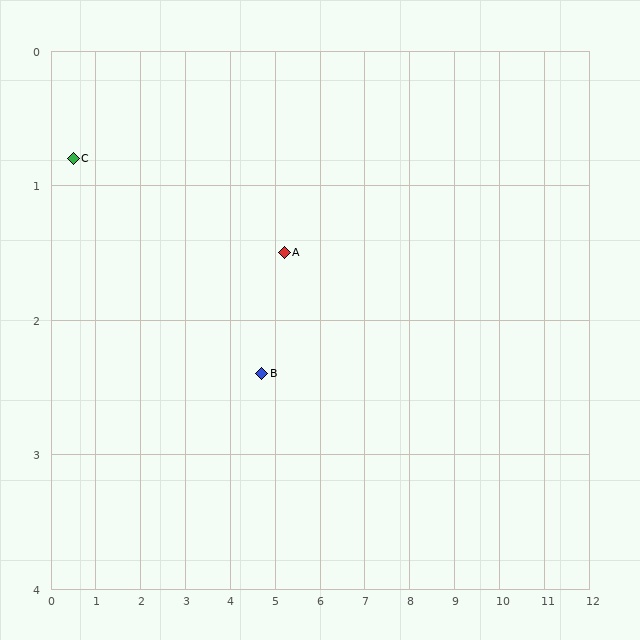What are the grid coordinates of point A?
Point A is at approximately (5.2, 1.5).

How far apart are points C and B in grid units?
Points C and B are about 4.5 grid units apart.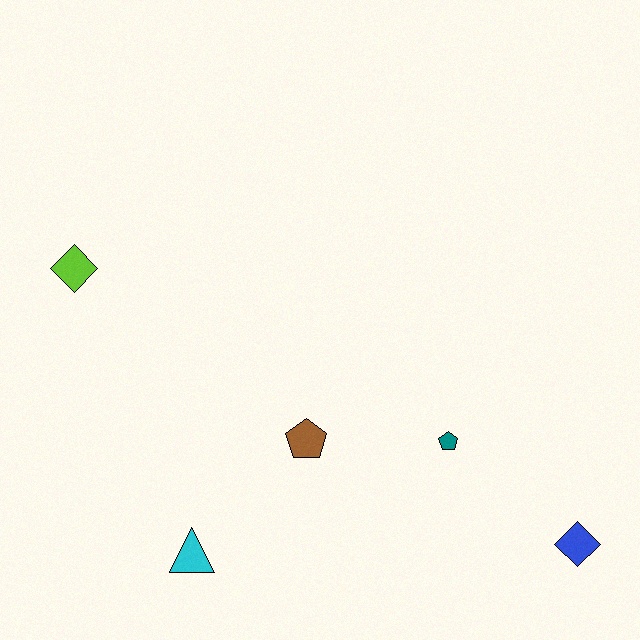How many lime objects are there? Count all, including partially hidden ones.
There is 1 lime object.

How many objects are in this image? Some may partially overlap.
There are 5 objects.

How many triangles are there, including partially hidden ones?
There is 1 triangle.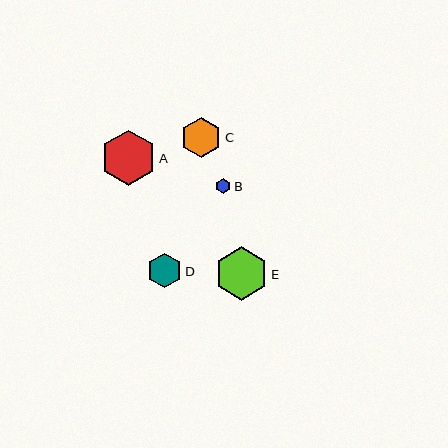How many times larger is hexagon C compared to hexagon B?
Hexagon C is approximately 2.7 times the size of hexagon B.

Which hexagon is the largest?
Hexagon A is the largest with a size of approximately 55 pixels.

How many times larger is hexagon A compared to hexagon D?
Hexagon A is approximately 1.6 times the size of hexagon D.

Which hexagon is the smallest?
Hexagon B is the smallest with a size of approximately 15 pixels.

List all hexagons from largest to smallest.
From largest to smallest: A, E, C, D, B.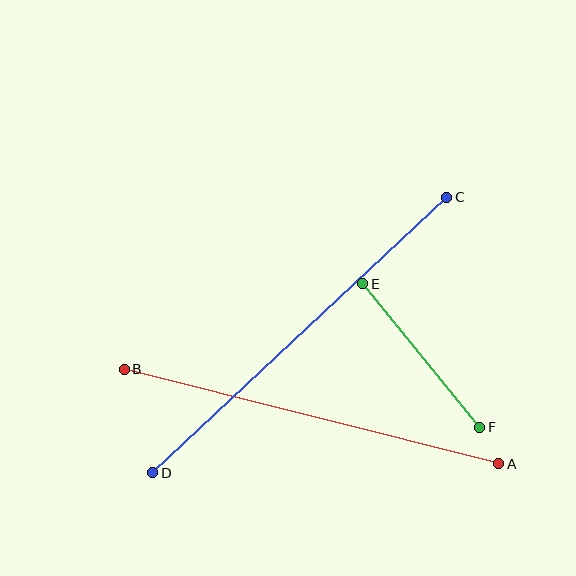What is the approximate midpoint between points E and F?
The midpoint is at approximately (421, 356) pixels.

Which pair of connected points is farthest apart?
Points C and D are farthest apart.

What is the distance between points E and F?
The distance is approximately 185 pixels.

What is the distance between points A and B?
The distance is approximately 386 pixels.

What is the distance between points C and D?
The distance is approximately 403 pixels.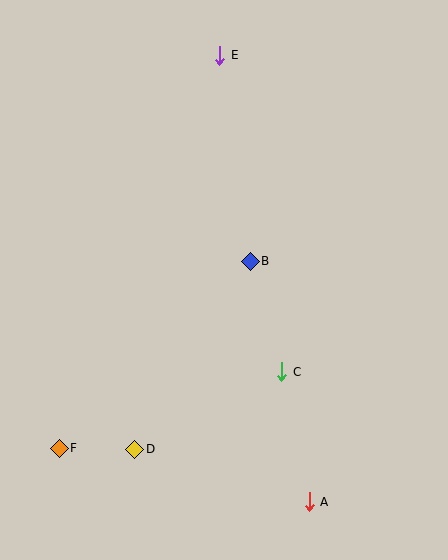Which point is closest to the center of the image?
Point B at (250, 261) is closest to the center.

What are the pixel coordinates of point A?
Point A is at (309, 502).